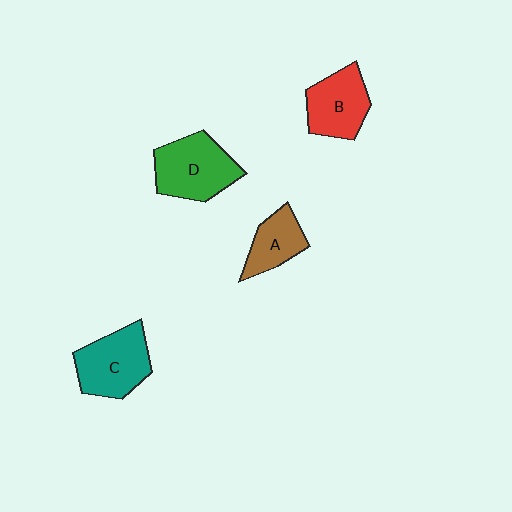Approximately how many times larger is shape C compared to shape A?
Approximately 1.5 times.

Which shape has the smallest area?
Shape A (brown).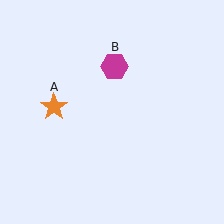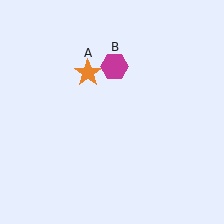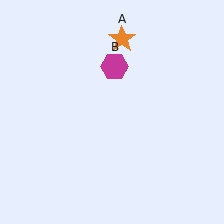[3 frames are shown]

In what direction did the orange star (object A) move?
The orange star (object A) moved up and to the right.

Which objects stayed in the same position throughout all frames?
Magenta hexagon (object B) remained stationary.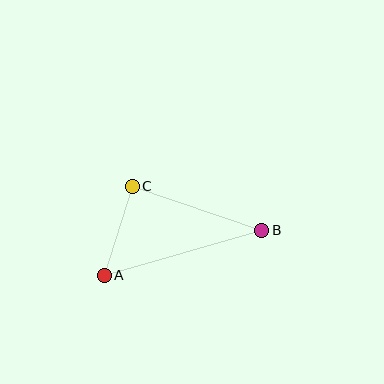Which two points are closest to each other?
Points A and C are closest to each other.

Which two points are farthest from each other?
Points A and B are farthest from each other.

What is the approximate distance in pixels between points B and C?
The distance between B and C is approximately 137 pixels.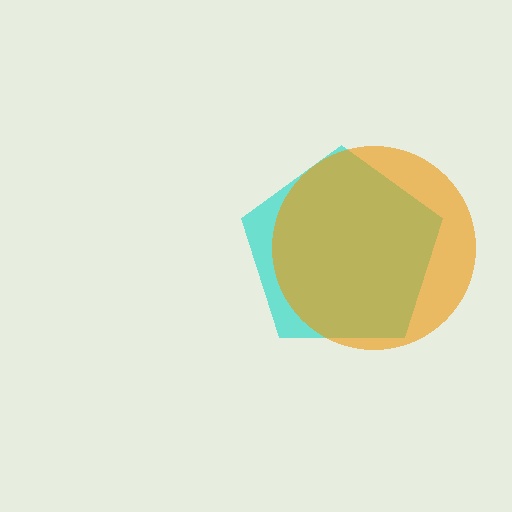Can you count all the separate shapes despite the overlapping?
Yes, there are 2 separate shapes.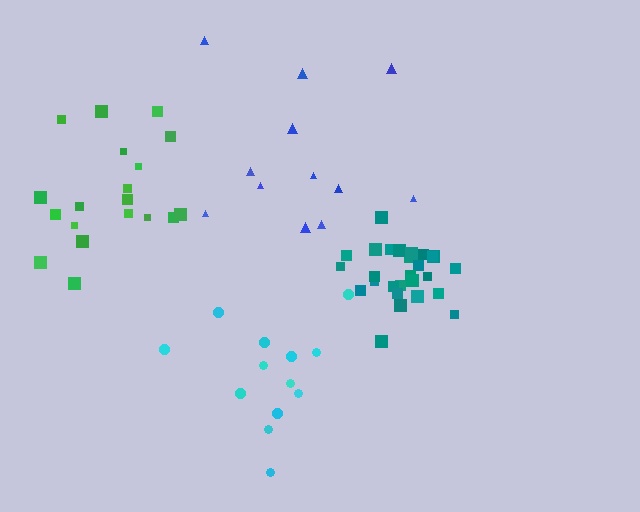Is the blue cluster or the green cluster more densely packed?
Green.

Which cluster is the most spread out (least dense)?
Blue.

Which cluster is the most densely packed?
Teal.